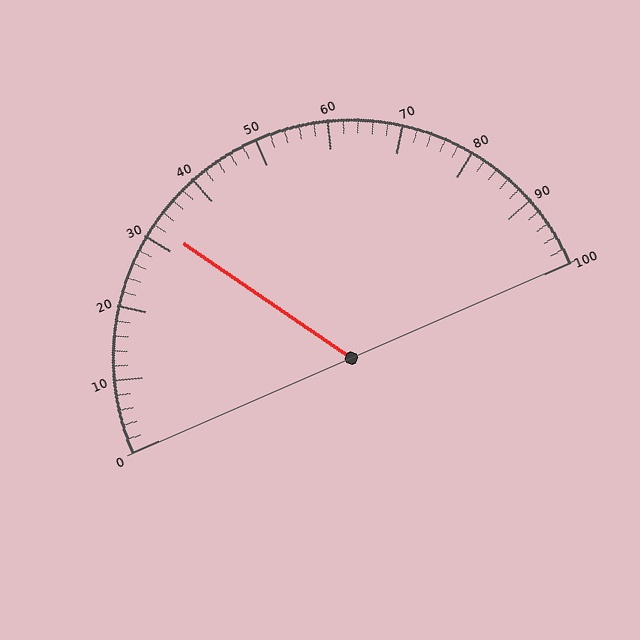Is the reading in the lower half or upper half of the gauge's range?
The reading is in the lower half of the range (0 to 100).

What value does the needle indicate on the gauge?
The needle indicates approximately 32.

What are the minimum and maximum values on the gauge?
The gauge ranges from 0 to 100.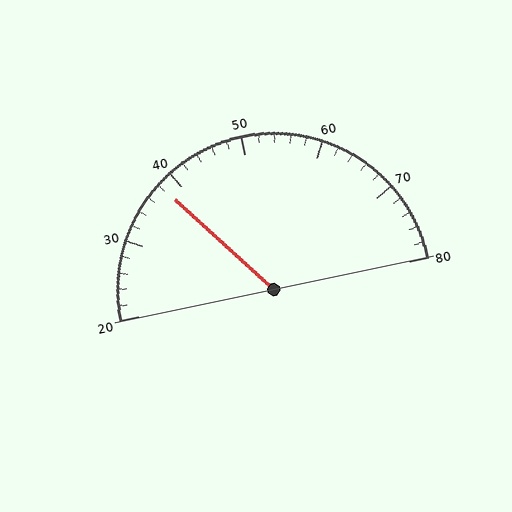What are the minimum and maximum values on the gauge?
The gauge ranges from 20 to 80.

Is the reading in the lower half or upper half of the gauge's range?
The reading is in the lower half of the range (20 to 80).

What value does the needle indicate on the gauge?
The needle indicates approximately 38.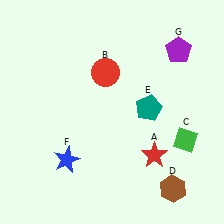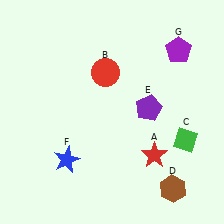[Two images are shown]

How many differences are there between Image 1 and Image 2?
There is 1 difference between the two images.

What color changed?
The pentagon (E) changed from teal in Image 1 to purple in Image 2.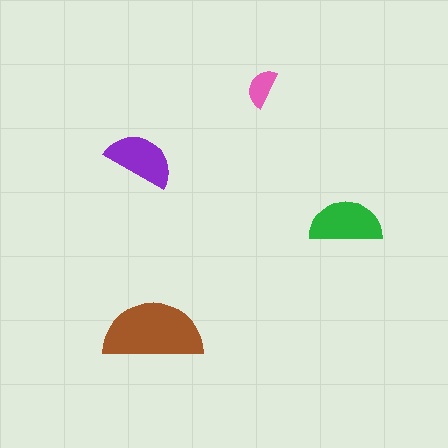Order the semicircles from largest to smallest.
the brown one, the green one, the purple one, the pink one.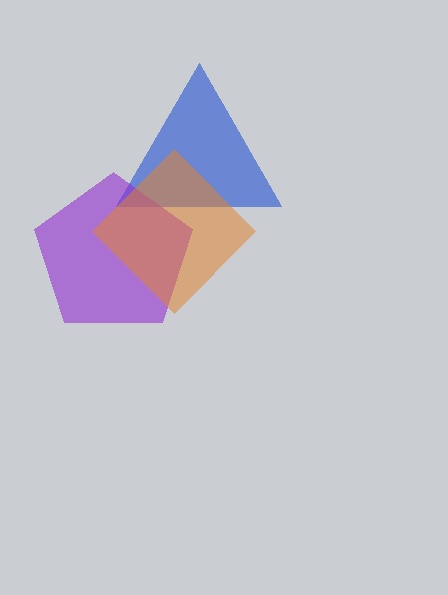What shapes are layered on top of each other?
The layered shapes are: a blue triangle, a purple pentagon, an orange diamond.